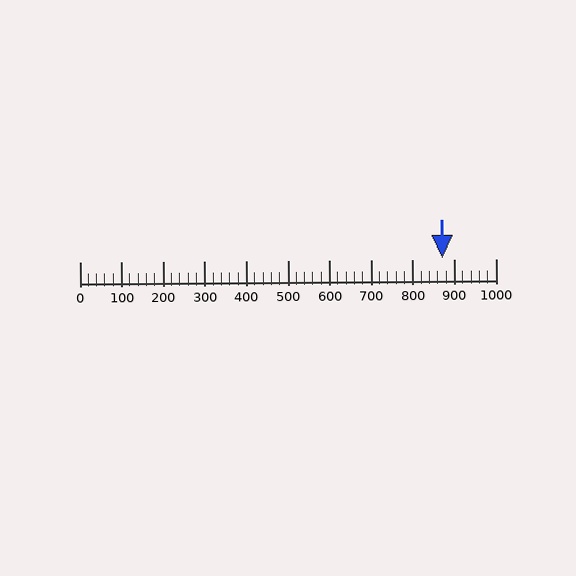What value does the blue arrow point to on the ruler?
The blue arrow points to approximately 871.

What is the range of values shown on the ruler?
The ruler shows values from 0 to 1000.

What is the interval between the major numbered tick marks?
The major tick marks are spaced 100 units apart.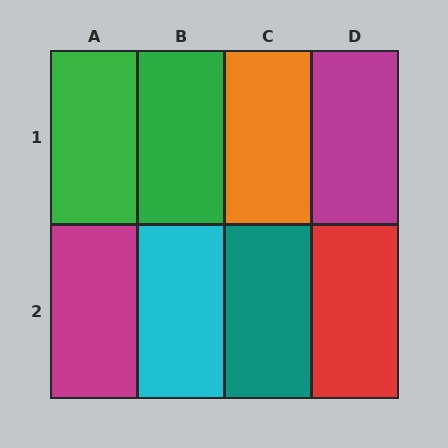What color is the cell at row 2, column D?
Red.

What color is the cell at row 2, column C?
Teal.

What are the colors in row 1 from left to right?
Green, green, orange, magenta.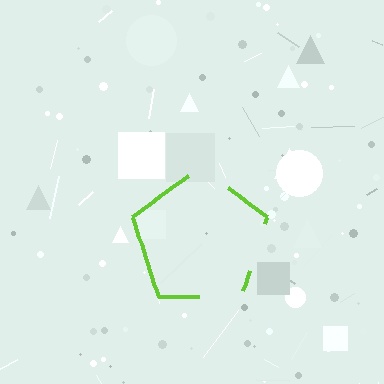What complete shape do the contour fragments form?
The contour fragments form a pentagon.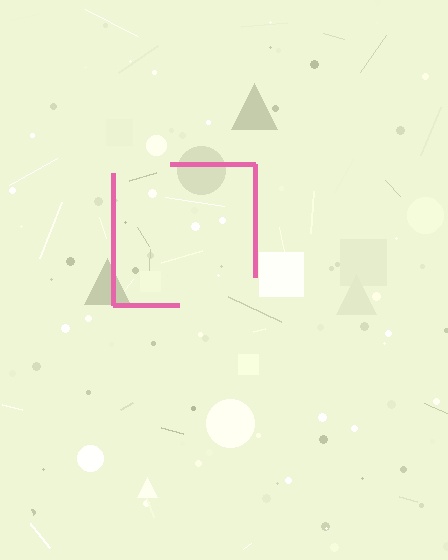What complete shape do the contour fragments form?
The contour fragments form a square.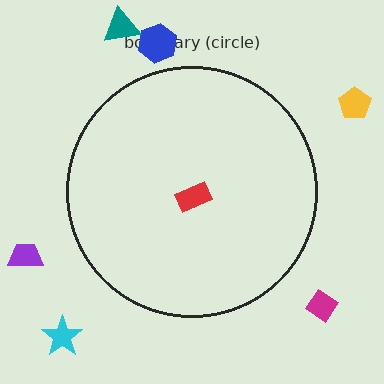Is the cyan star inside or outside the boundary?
Outside.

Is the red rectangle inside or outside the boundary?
Inside.